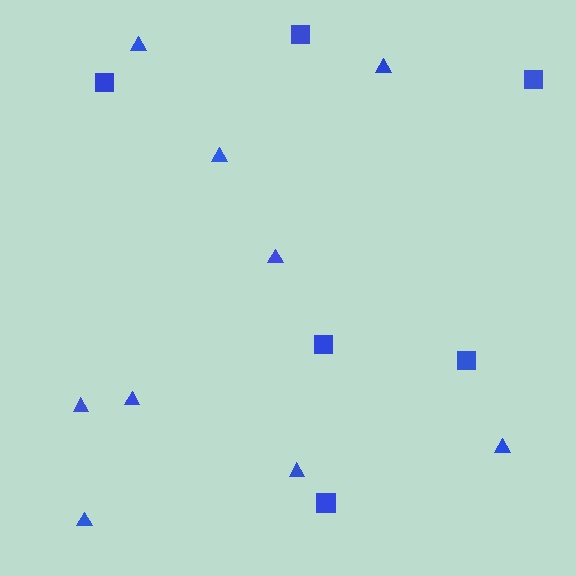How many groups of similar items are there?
There are 2 groups: one group of triangles (9) and one group of squares (6).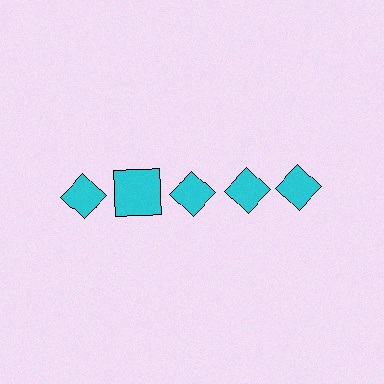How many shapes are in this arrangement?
There are 5 shapes arranged in a grid pattern.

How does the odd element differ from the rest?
It has a different shape: square instead of diamond.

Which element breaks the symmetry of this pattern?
The cyan square in the top row, second from left column breaks the symmetry. All other shapes are cyan diamonds.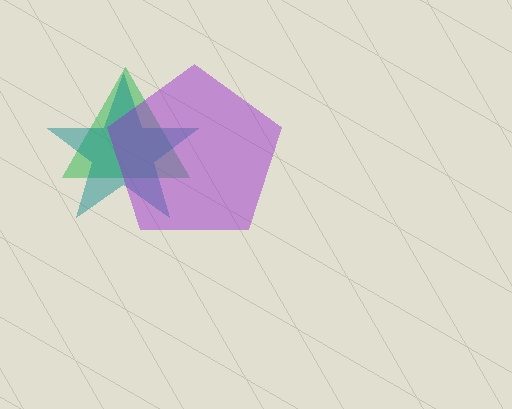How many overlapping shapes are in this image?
There are 3 overlapping shapes in the image.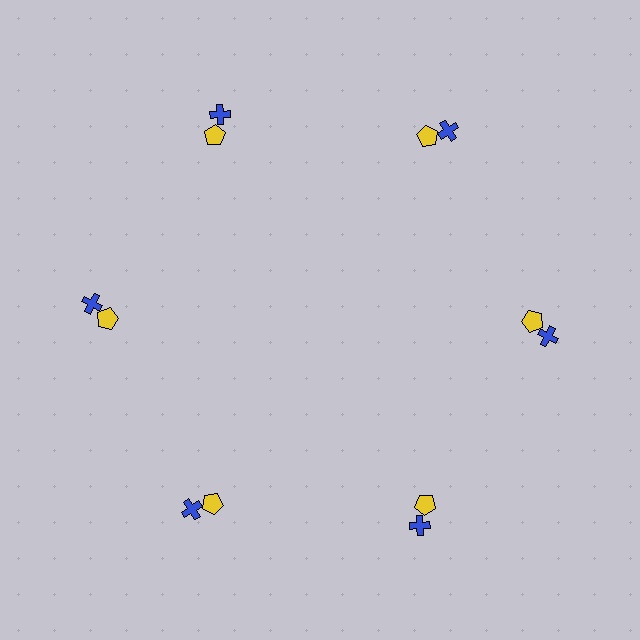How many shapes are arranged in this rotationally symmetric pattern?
There are 12 shapes, arranged in 6 groups of 2.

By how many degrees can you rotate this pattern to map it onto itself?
The pattern maps onto itself every 60 degrees of rotation.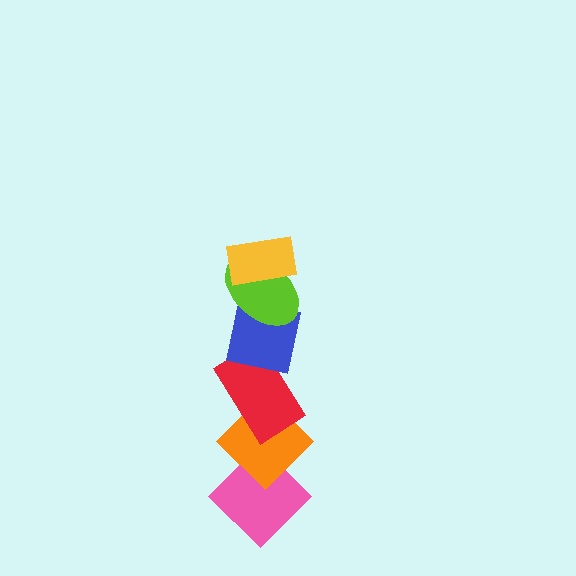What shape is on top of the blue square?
The lime ellipse is on top of the blue square.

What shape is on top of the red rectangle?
The blue square is on top of the red rectangle.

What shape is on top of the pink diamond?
The orange diamond is on top of the pink diamond.